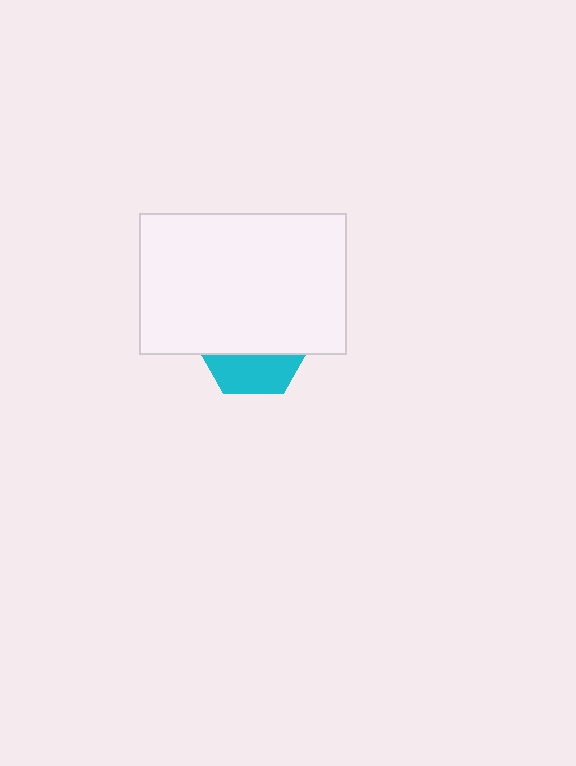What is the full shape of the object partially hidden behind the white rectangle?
The partially hidden object is a cyan hexagon.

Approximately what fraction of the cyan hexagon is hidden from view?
Roughly 67% of the cyan hexagon is hidden behind the white rectangle.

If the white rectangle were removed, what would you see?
You would see the complete cyan hexagon.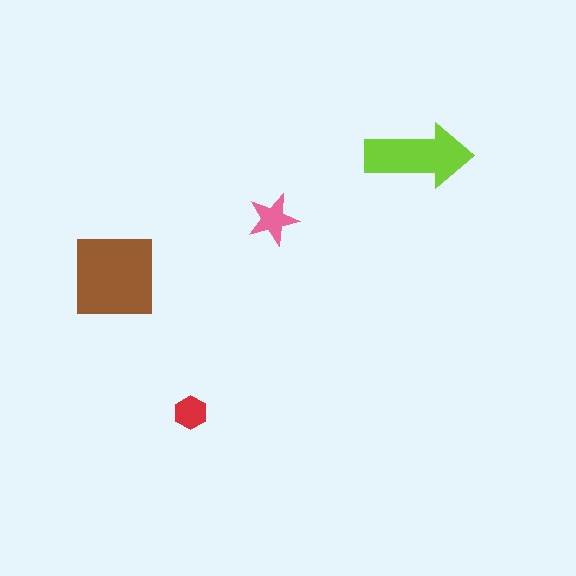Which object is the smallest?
The red hexagon.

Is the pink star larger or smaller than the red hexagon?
Larger.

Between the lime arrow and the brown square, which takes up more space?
The brown square.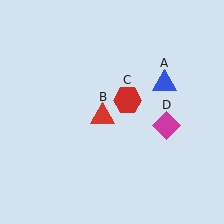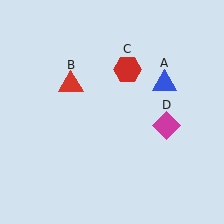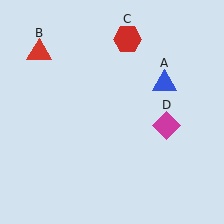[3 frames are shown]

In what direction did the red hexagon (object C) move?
The red hexagon (object C) moved up.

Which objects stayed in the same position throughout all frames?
Blue triangle (object A) and magenta diamond (object D) remained stationary.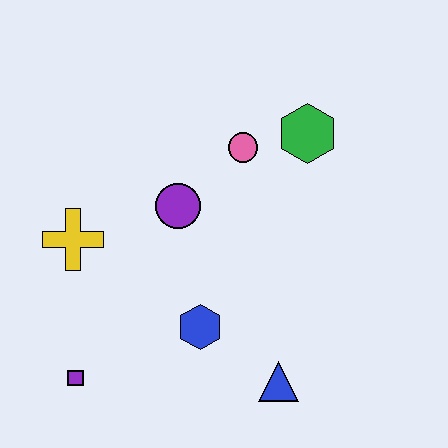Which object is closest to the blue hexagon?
The blue triangle is closest to the blue hexagon.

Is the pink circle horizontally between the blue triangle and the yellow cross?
Yes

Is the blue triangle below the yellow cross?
Yes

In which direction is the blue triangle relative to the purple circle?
The blue triangle is below the purple circle.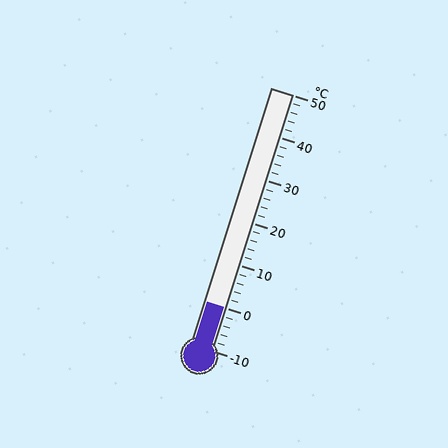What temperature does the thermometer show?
The thermometer shows approximately 0°C.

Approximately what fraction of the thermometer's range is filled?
The thermometer is filled to approximately 15% of its range.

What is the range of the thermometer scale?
The thermometer scale ranges from -10°C to 50°C.